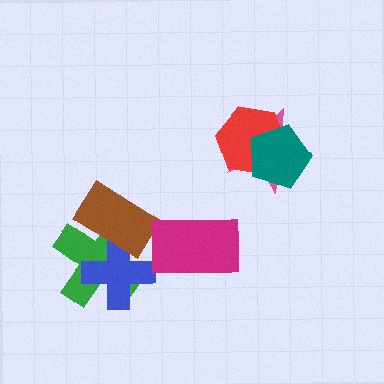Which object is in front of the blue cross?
The brown rectangle is in front of the blue cross.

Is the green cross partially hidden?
Yes, it is partially covered by another shape.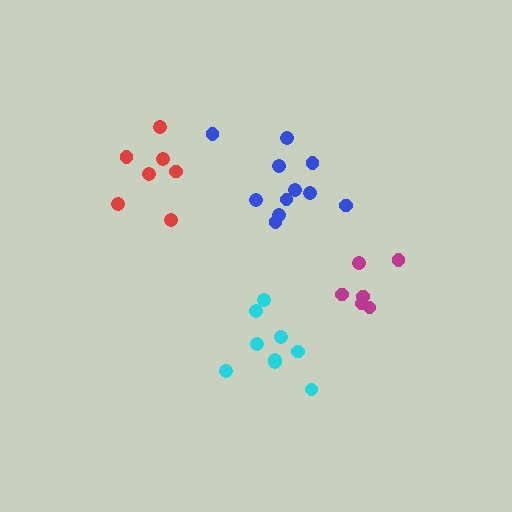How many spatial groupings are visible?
There are 4 spatial groupings.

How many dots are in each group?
Group 1: 11 dots, Group 2: 6 dots, Group 3: 9 dots, Group 4: 7 dots (33 total).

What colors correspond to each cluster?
The clusters are colored: blue, magenta, cyan, red.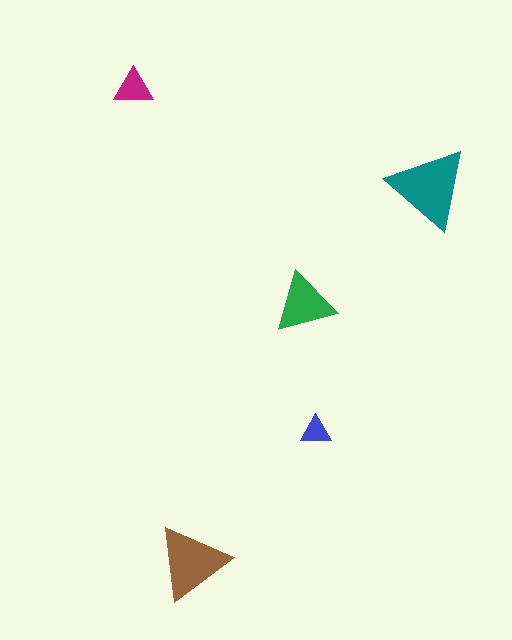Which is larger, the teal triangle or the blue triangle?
The teal one.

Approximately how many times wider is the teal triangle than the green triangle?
About 1.5 times wider.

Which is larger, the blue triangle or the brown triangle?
The brown one.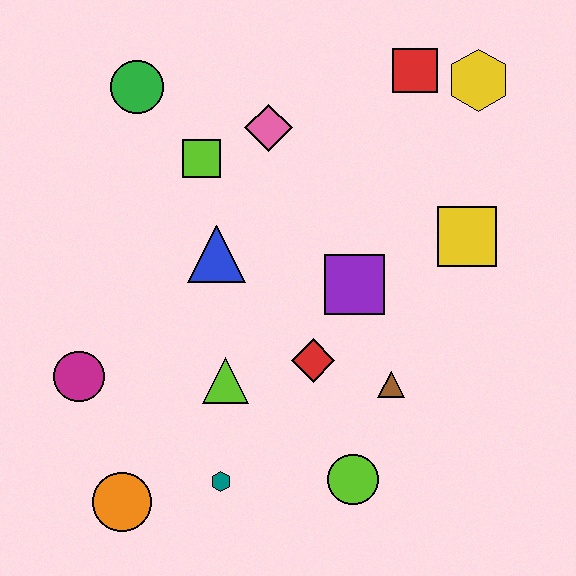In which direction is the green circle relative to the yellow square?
The green circle is to the left of the yellow square.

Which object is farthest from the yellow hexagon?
The orange circle is farthest from the yellow hexagon.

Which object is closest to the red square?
The yellow hexagon is closest to the red square.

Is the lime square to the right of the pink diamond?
No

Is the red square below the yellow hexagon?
No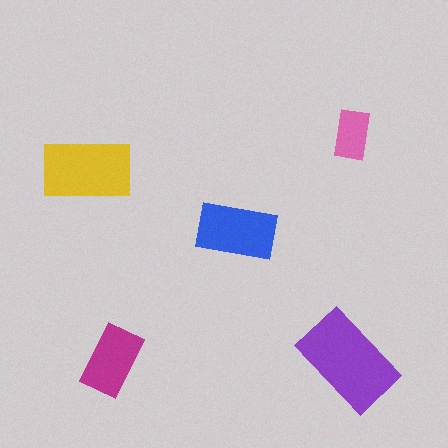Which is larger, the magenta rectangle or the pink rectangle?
The magenta one.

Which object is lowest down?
The purple rectangle is bottommost.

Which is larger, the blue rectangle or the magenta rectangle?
The blue one.